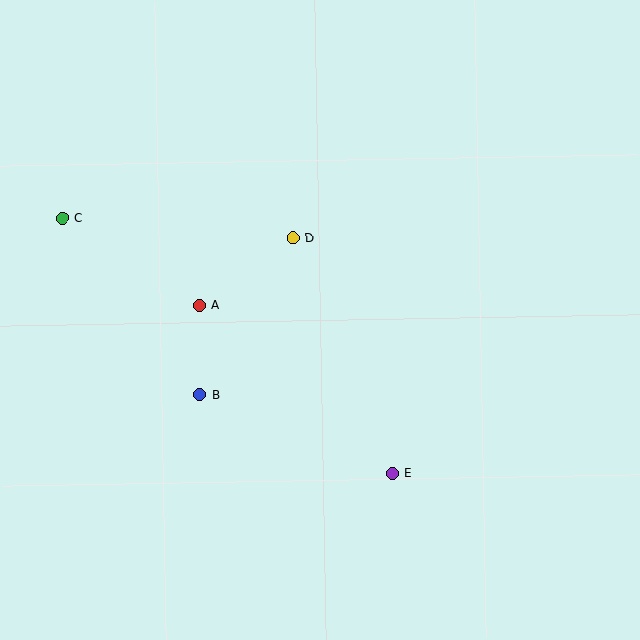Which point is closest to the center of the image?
Point D at (293, 238) is closest to the center.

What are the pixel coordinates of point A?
Point A is at (199, 305).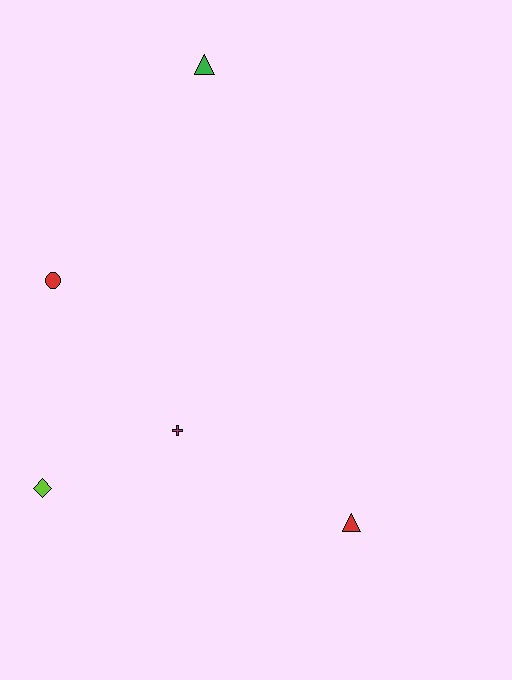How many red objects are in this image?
There are 2 red objects.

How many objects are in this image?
There are 5 objects.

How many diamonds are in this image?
There is 1 diamond.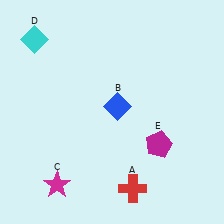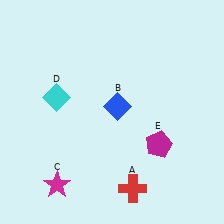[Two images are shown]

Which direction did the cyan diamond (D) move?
The cyan diamond (D) moved down.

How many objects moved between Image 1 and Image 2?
1 object moved between the two images.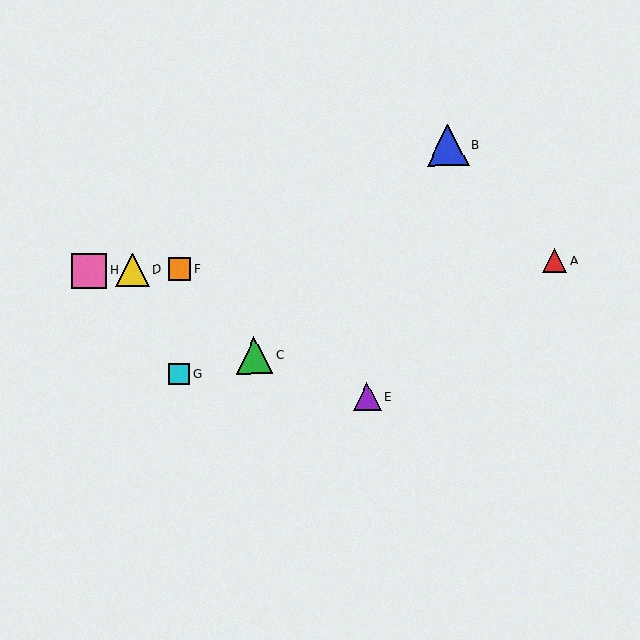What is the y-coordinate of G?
Object G is at y≈374.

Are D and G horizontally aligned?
No, D is at y≈270 and G is at y≈374.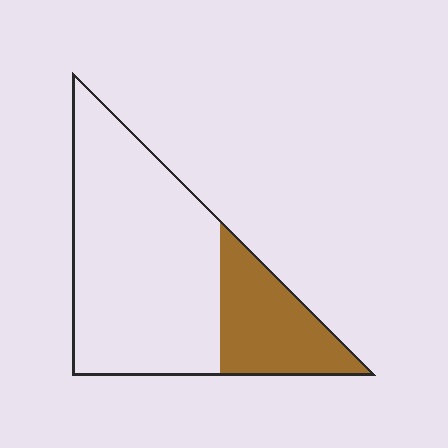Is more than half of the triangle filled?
No.